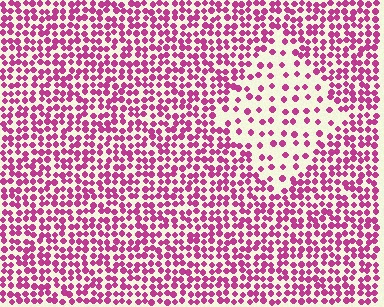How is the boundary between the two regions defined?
The boundary is defined by a change in element density (approximately 2.4x ratio). All elements are the same color, size, and shape.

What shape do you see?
I see a diamond.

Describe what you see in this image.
The image contains small magenta elements arranged at two different densities. A diamond-shaped region is visible where the elements are less densely packed than the surrounding area.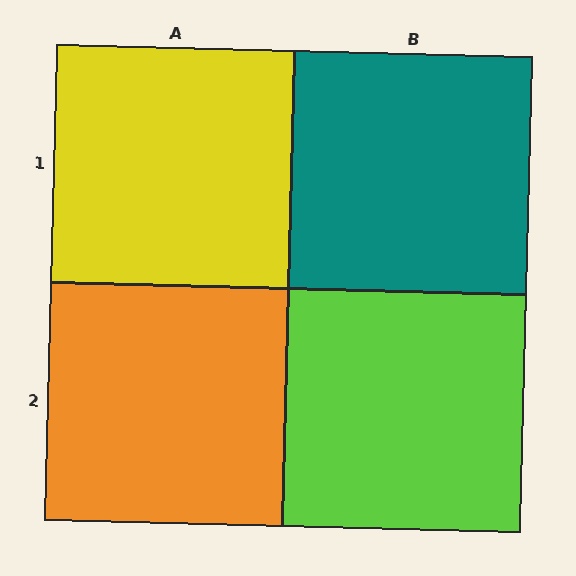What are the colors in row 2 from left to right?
Orange, lime.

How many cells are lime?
1 cell is lime.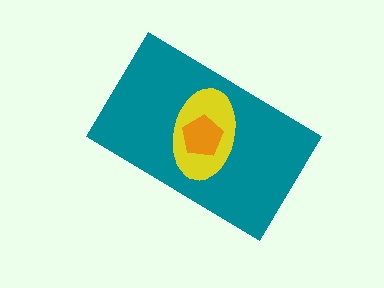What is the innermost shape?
The orange pentagon.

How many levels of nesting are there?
3.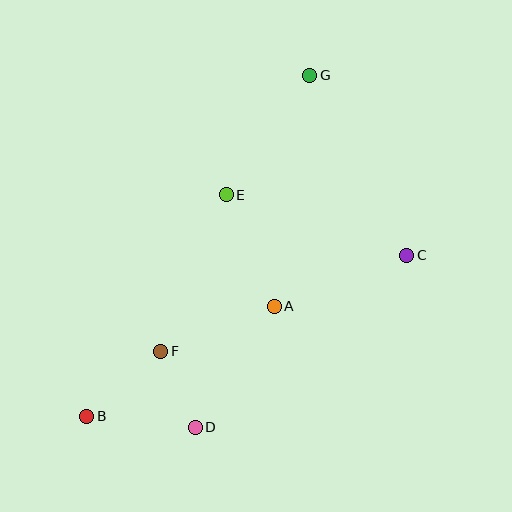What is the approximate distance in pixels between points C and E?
The distance between C and E is approximately 191 pixels.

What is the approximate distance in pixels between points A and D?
The distance between A and D is approximately 145 pixels.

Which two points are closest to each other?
Points D and F are closest to each other.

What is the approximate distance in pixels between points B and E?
The distance between B and E is approximately 262 pixels.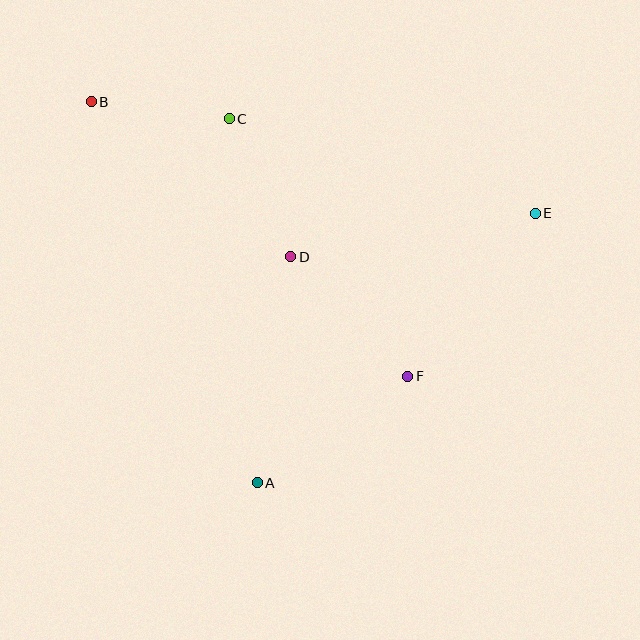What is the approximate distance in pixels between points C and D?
The distance between C and D is approximately 151 pixels.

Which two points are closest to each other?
Points B and C are closest to each other.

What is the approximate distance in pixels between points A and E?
The distance between A and E is approximately 387 pixels.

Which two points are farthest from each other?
Points B and E are farthest from each other.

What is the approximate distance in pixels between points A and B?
The distance between A and B is approximately 416 pixels.